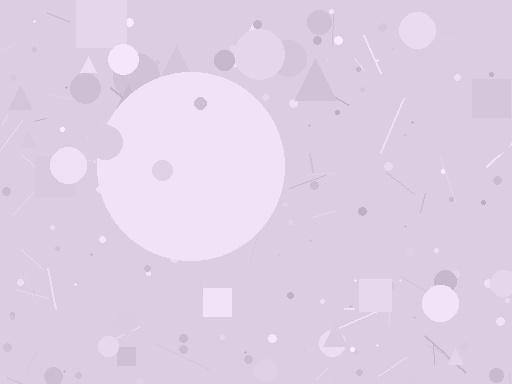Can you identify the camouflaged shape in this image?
The camouflaged shape is a circle.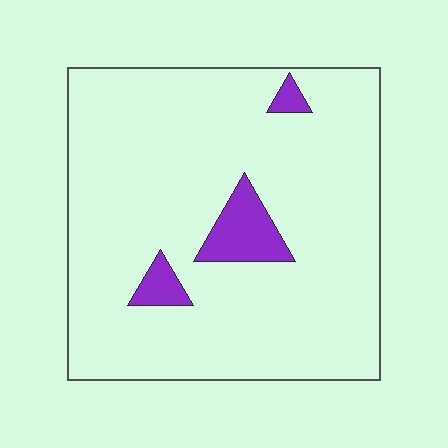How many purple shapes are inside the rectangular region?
3.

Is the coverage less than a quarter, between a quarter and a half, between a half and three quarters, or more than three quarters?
Less than a quarter.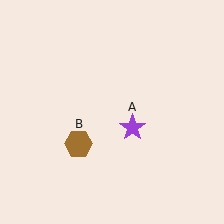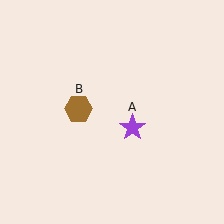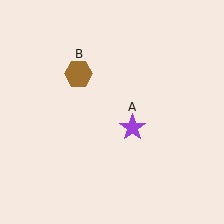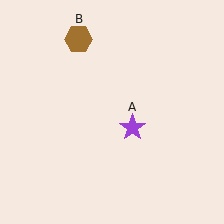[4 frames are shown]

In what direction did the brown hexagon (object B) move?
The brown hexagon (object B) moved up.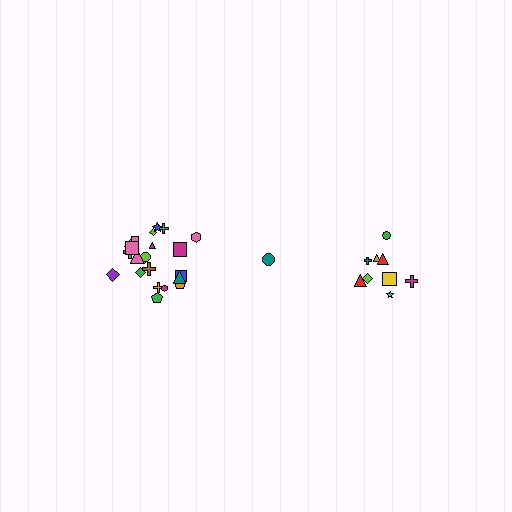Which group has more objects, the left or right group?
The left group.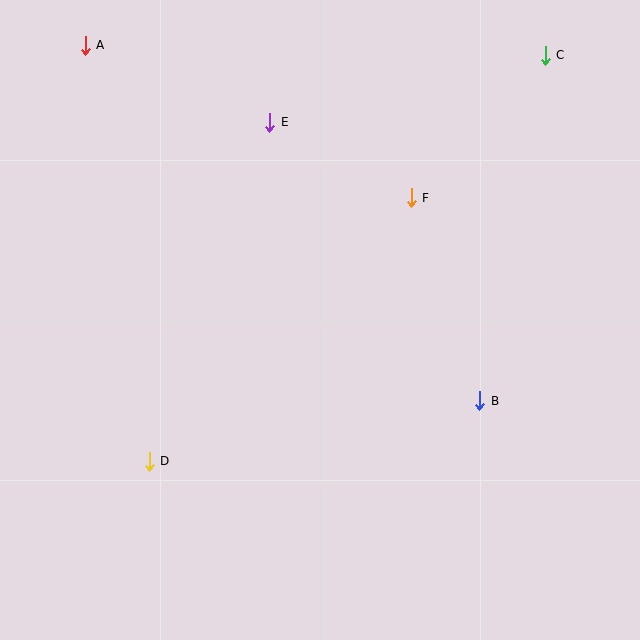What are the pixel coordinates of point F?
Point F is at (411, 198).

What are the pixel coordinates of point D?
Point D is at (149, 461).